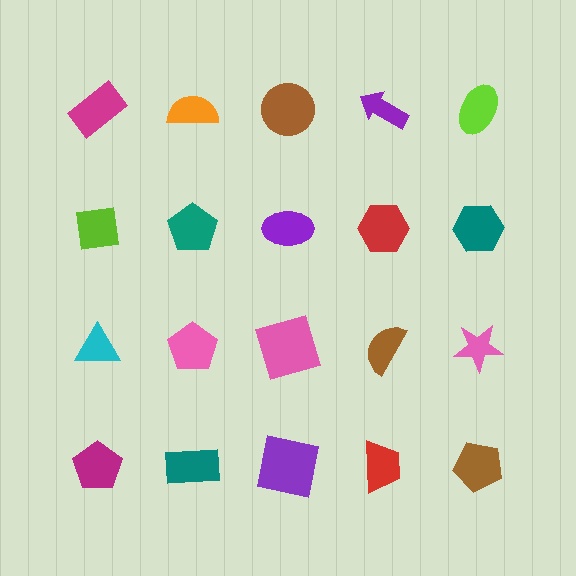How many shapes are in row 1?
5 shapes.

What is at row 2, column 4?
A red hexagon.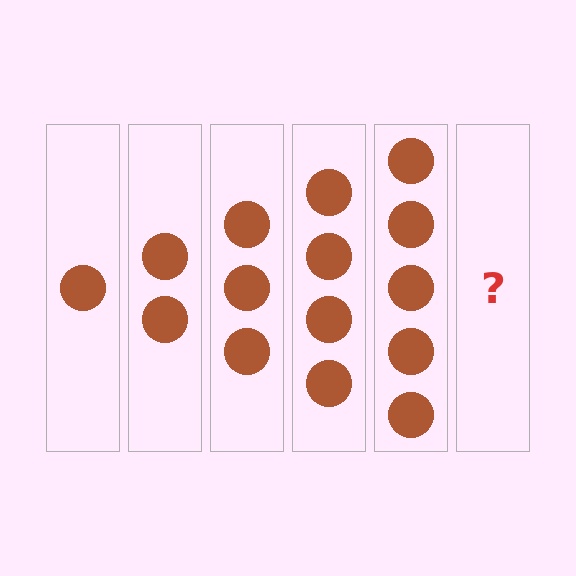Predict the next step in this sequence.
The next step is 6 circles.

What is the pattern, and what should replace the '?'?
The pattern is that each step adds one more circle. The '?' should be 6 circles.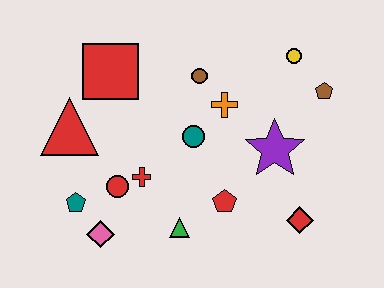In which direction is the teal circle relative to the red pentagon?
The teal circle is above the red pentagon.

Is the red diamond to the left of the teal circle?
No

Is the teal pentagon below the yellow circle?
Yes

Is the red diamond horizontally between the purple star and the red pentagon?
No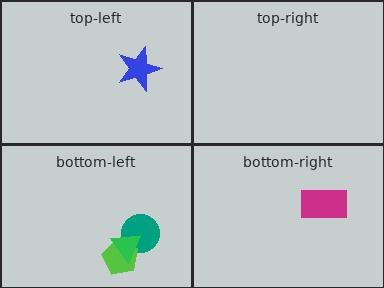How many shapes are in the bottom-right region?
1.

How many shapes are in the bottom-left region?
3.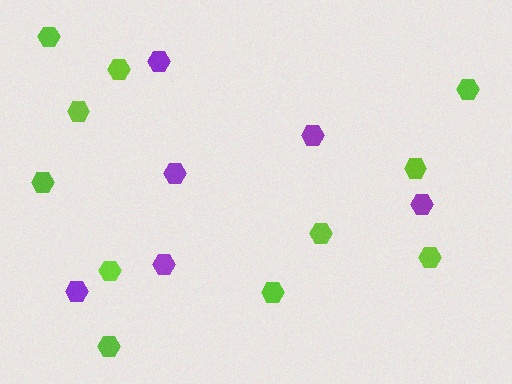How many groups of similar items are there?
There are 2 groups: one group of lime hexagons (11) and one group of purple hexagons (6).